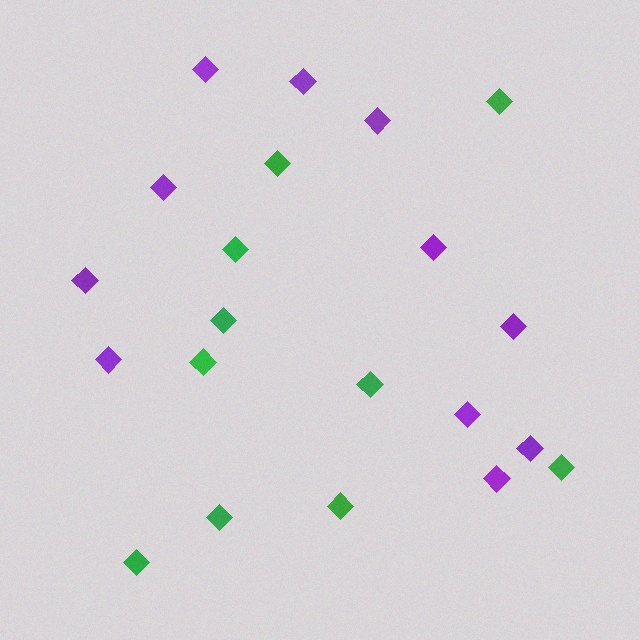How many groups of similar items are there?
There are 2 groups: one group of green diamonds (10) and one group of purple diamonds (11).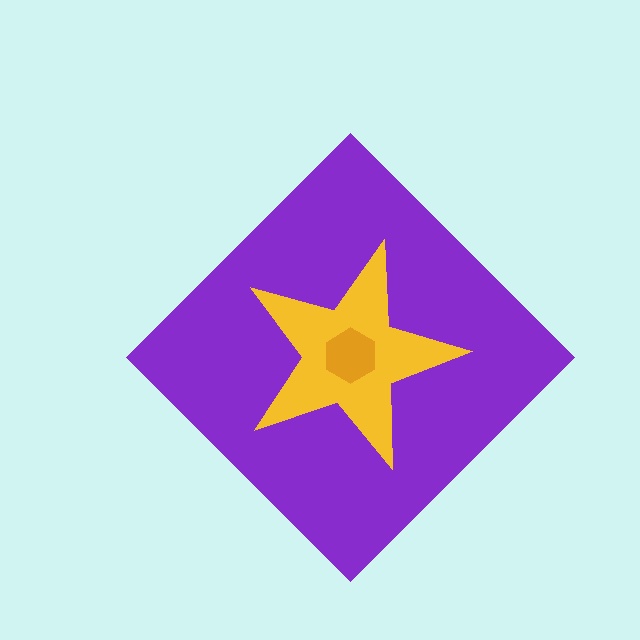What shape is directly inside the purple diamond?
The yellow star.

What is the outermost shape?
The purple diamond.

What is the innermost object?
The orange hexagon.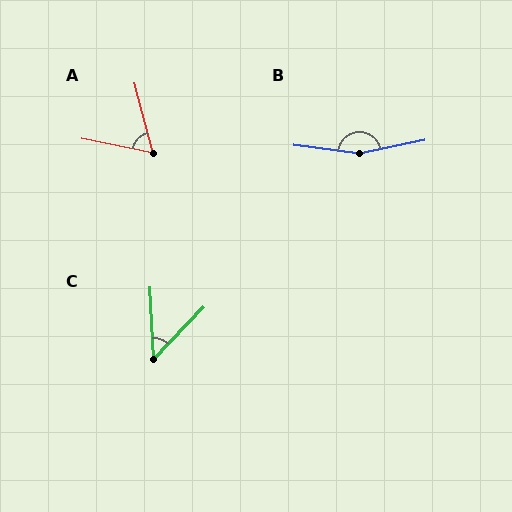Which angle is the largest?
B, at approximately 161 degrees.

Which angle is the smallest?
C, at approximately 47 degrees.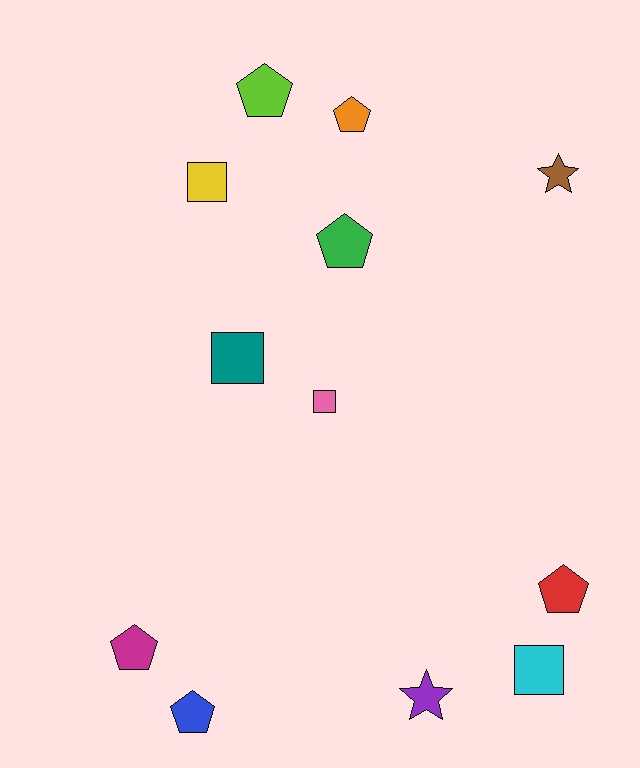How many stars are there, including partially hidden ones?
There are 2 stars.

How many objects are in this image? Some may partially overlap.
There are 12 objects.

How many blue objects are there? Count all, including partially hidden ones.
There is 1 blue object.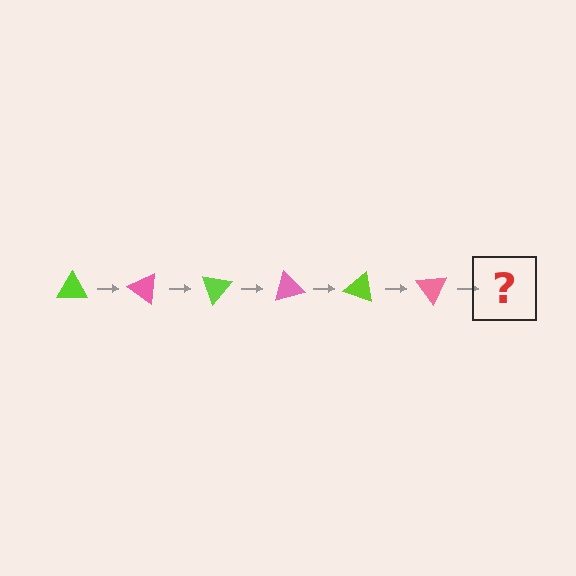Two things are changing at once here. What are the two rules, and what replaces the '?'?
The two rules are that it rotates 35 degrees each step and the color cycles through lime and pink. The '?' should be a lime triangle, rotated 210 degrees from the start.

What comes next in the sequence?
The next element should be a lime triangle, rotated 210 degrees from the start.